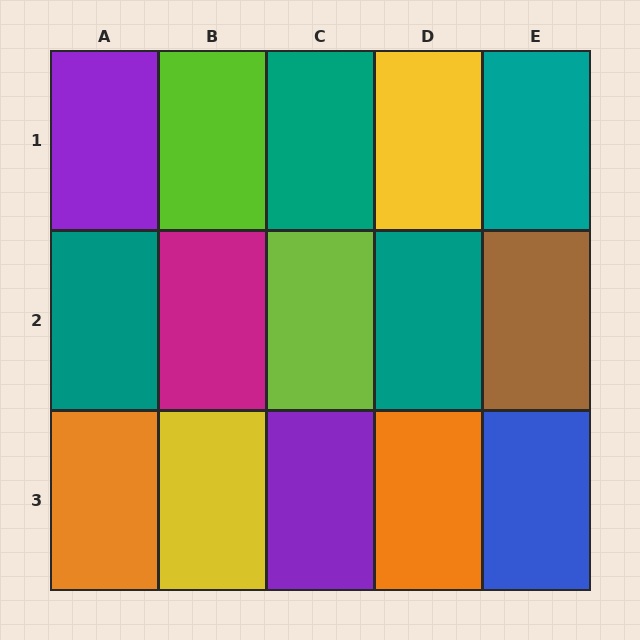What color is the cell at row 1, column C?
Teal.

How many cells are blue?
1 cell is blue.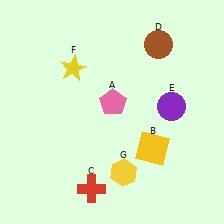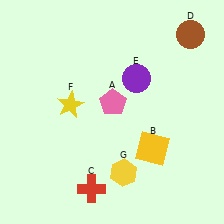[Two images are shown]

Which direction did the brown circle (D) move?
The brown circle (D) moved right.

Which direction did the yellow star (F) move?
The yellow star (F) moved down.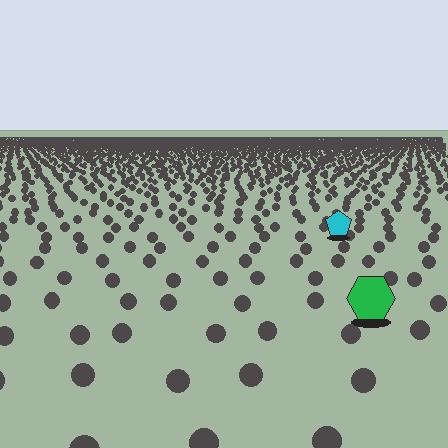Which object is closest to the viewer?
The green hexagon is closest. The texture marks near it are larger and more spread out.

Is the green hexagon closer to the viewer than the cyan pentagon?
Yes. The green hexagon is closer — you can tell from the texture gradient: the ground texture is coarser near it.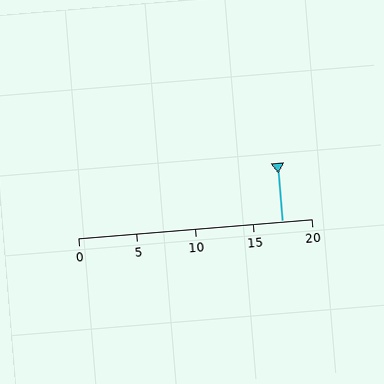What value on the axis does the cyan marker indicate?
The marker indicates approximately 17.5.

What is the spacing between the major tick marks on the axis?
The major ticks are spaced 5 apart.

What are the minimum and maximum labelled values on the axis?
The axis runs from 0 to 20.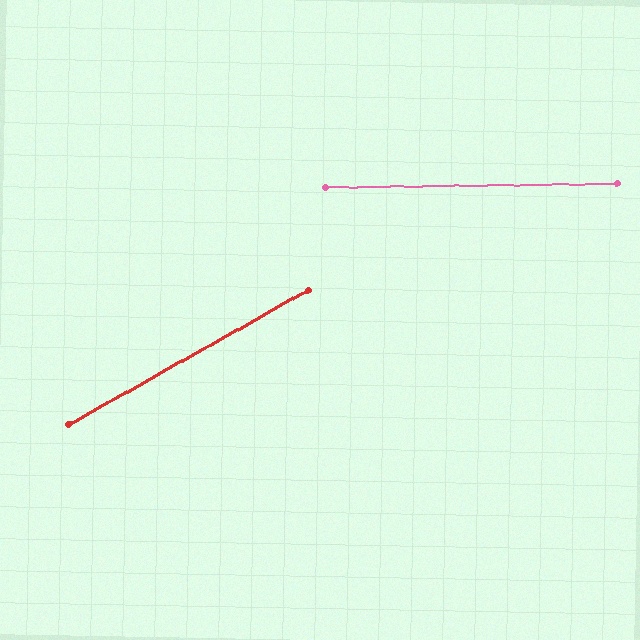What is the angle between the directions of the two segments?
Approximately 28 degrees.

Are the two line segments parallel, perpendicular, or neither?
Neither parallel nor perpendicular — they differ by about 28°.